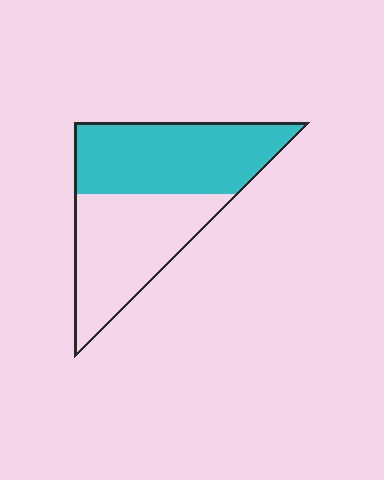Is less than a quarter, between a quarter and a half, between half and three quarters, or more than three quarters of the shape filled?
Between half and three quarters.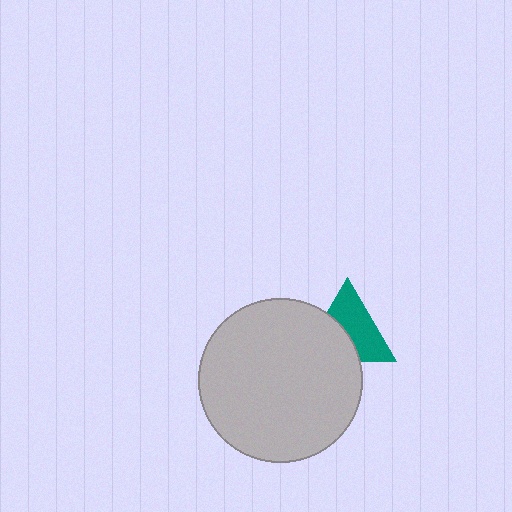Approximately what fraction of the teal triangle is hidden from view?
Roughly 42% of the teal triangle is hidden behind the light gray circle.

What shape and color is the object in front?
The object in front is a light gray circle.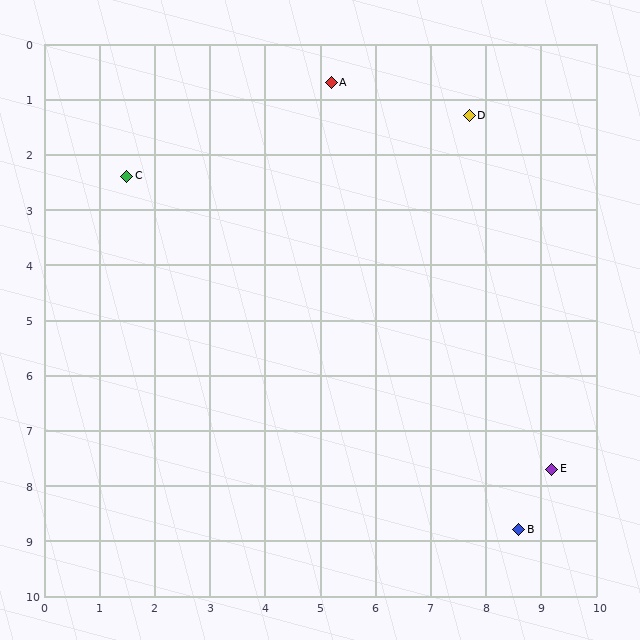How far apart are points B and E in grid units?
Points B and E are about 1.3 grid units apart.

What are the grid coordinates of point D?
Point D is at approximately (7.7, 1.3).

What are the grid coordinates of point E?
Point E is at approximately (9.2, 7.7).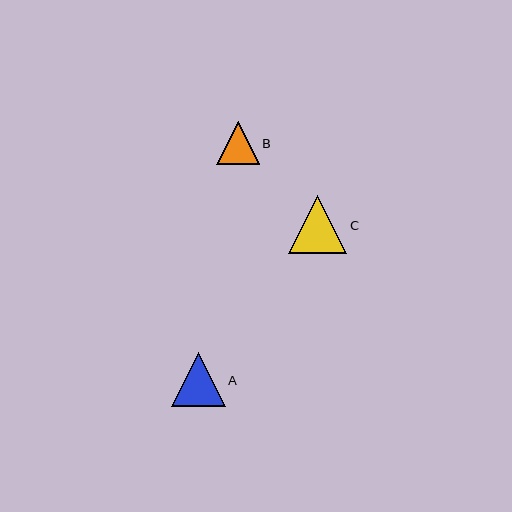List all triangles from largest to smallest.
From largest to smallest: C, A, B.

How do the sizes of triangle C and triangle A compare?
Triangle C and triangle A are approximately the same size.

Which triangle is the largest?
Triangle C is the largest with a size of approximately 58 pixels.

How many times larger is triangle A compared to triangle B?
Triangle A is approximately 1.3 times the size of triangle B.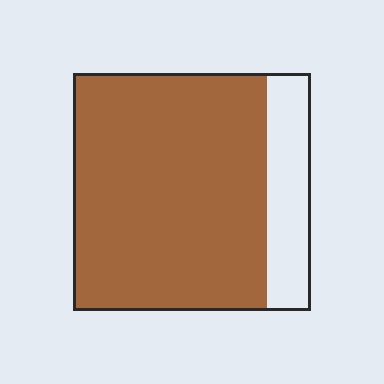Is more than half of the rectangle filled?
Yes.